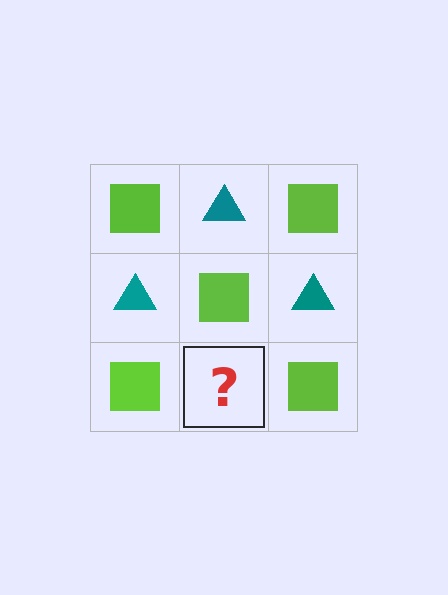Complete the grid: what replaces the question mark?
The question mark should be replaced with a teal triangle.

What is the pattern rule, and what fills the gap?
The rule is that it alternates lime square and teal triangle in a checkerboard pattern. The gap should be filled with a teal triangle.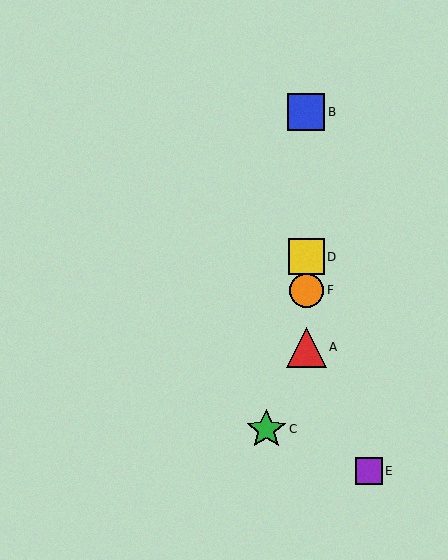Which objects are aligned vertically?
Objects A, B, D, F are aligned vertically.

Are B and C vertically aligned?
No, B is at x≈306 and C is at x≈266.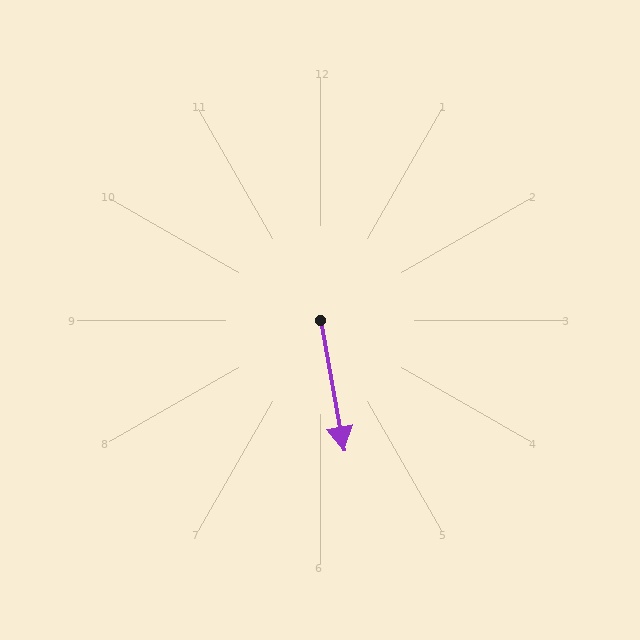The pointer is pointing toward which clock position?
Roughly 6 o'clock.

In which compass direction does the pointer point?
South.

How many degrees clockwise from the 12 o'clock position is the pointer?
Approximately 170 degrees.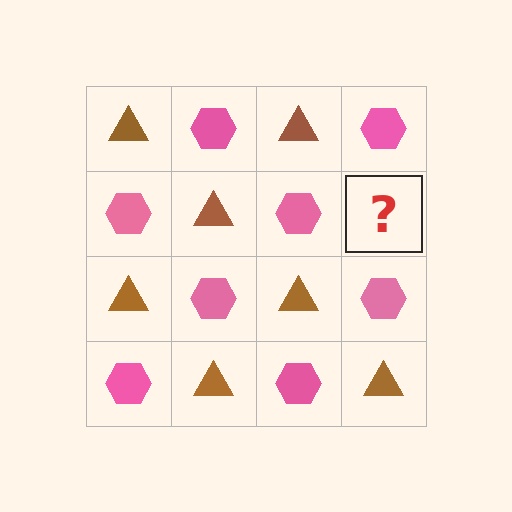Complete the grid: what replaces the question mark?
The question mark should be replaced with a brown triangle.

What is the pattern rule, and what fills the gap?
The rule is that it alternates brown triangle and pink hexagon in a checkerboard pattern. The gap should be filled with a brown triangle.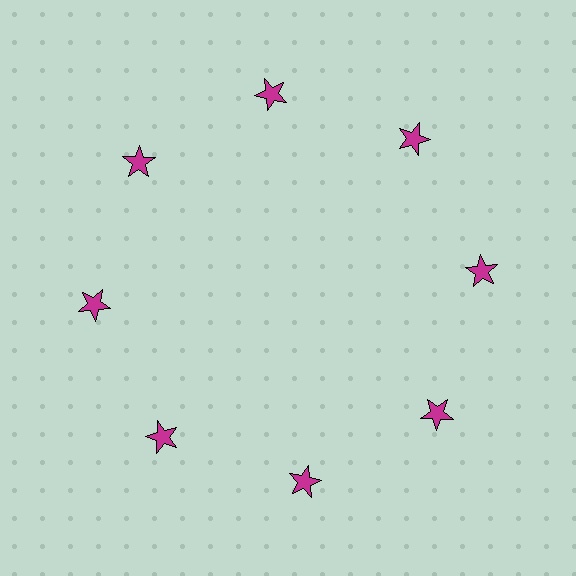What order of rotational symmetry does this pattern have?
This pattern has 8-fold rotational symmetry.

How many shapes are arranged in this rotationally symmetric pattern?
There are 8 shapes, arranged in 8 groups of 1.